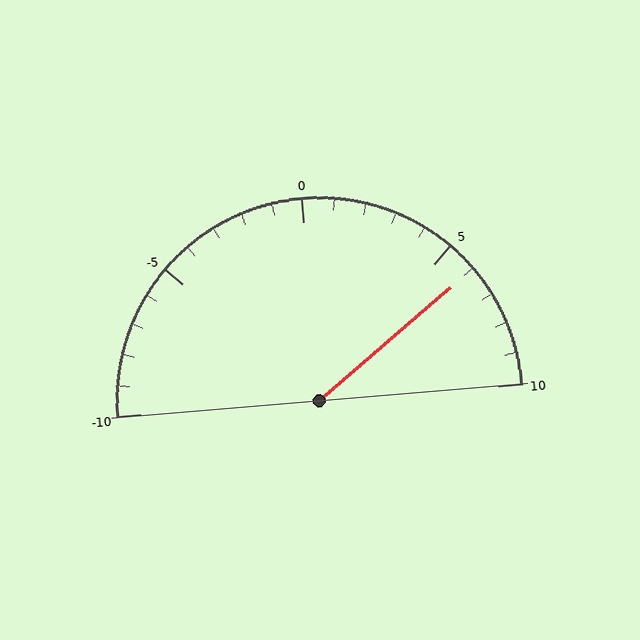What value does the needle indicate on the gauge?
The needle indicates approximately 6.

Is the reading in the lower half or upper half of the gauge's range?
The reading is in the upper half of the range (-10 to 10).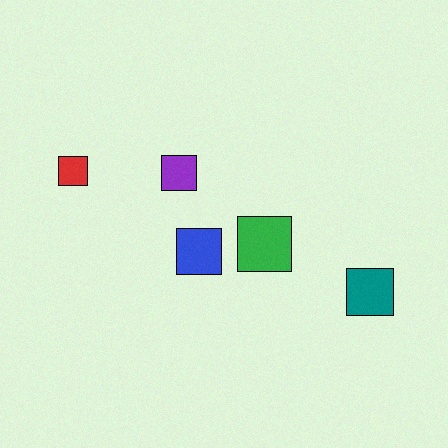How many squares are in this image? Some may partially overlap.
There are 5 squares.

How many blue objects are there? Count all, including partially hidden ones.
There is 1 blue object.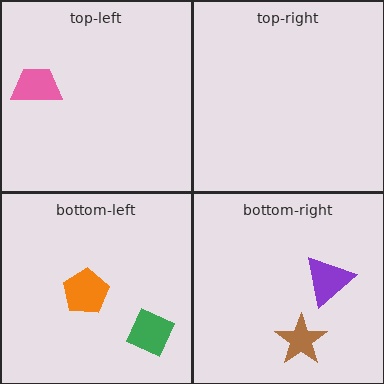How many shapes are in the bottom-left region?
2.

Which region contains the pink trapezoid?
The top-left region.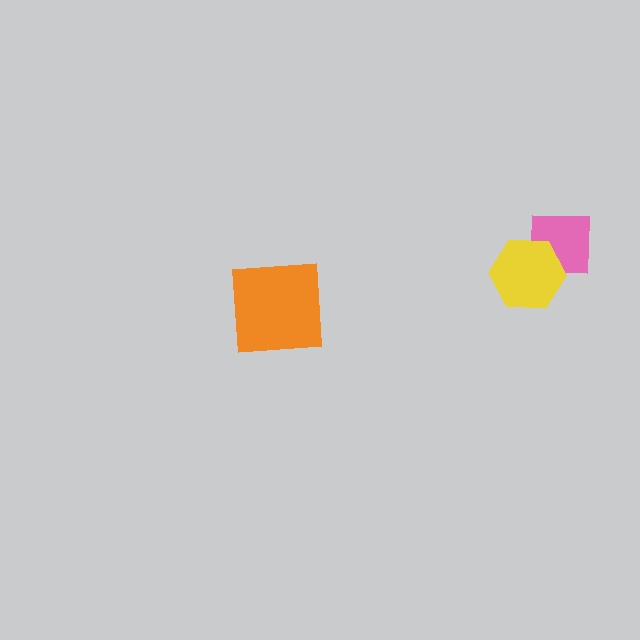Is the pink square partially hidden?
Yes, it is partially covered by another shape.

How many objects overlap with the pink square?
1 object overlaps with the pink square.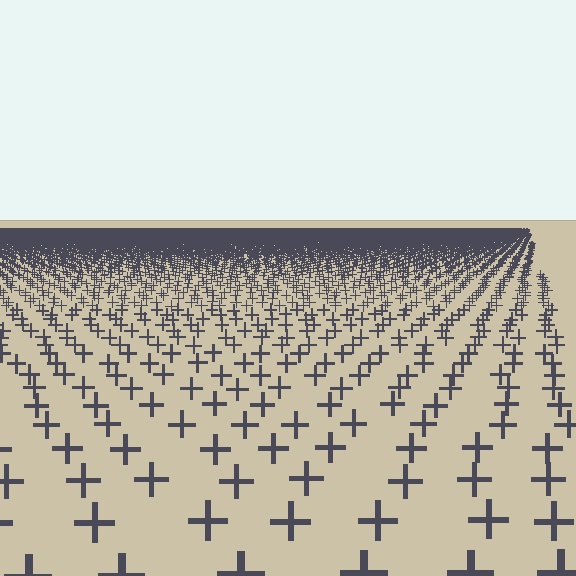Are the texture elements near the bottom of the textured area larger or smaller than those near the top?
Larger. Near the bottom, elements are closer to the viewer and appear at a bigger on-screen size.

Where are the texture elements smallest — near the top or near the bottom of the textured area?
Near the top.